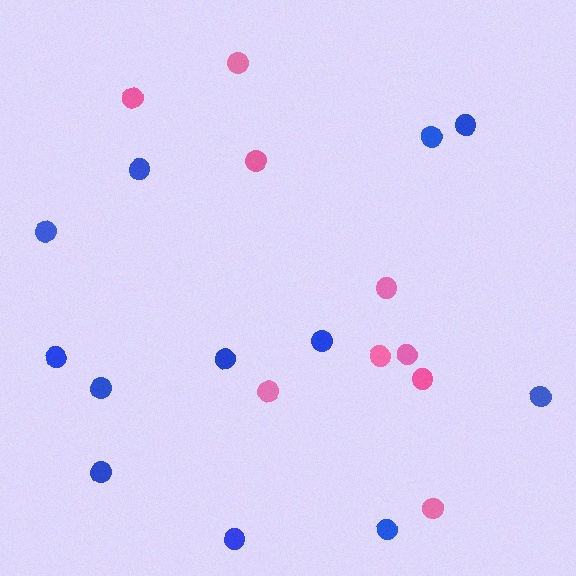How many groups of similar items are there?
There are 2 groups: one group of blue circles (12) and one group of pink circles (9).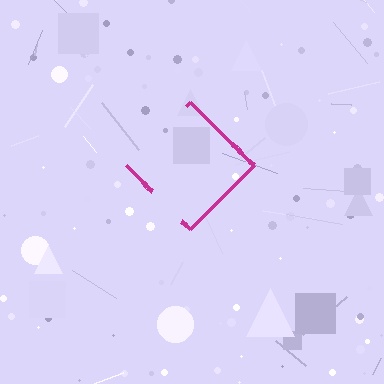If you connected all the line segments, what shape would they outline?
They would outline a diamond.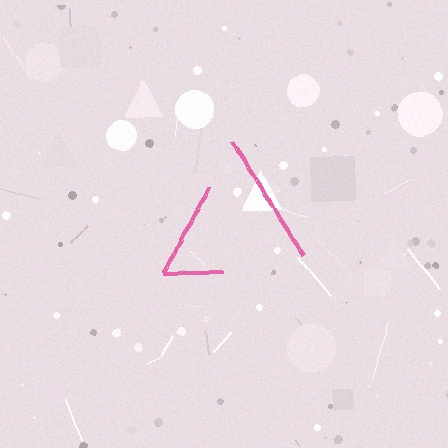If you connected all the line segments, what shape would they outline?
They would outline a triangle.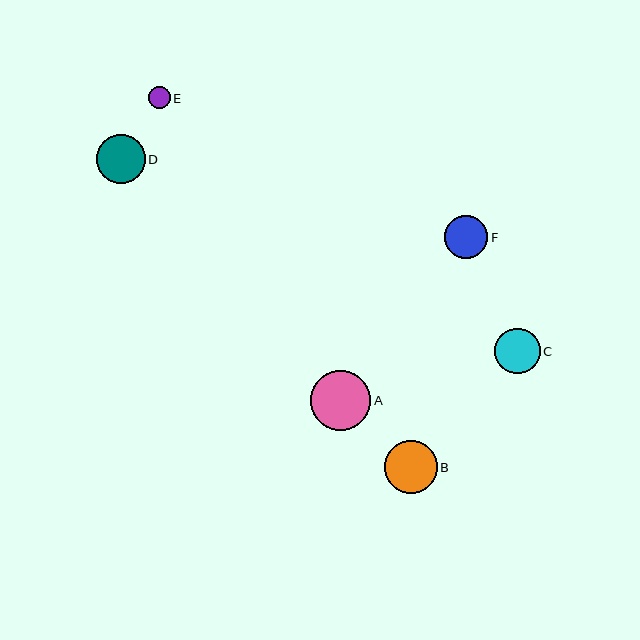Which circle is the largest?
Circle A is the largest with a size of approximately 60 pixels.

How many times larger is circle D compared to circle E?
Circle D is approximately 2.2 times the size of circle E.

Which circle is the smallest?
Circle E is the smallest with a size of approximately 22 pixels.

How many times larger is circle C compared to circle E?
Circle C is approximately 2.1 times the size of circle E.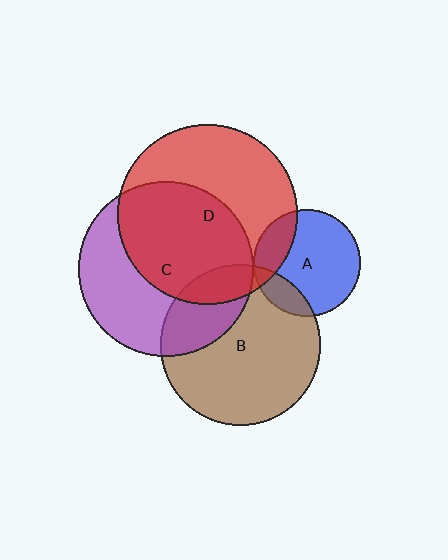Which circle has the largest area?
Circle D (red).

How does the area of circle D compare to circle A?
Approximately 2.8 times.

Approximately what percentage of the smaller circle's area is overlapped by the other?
Approximately 15%.